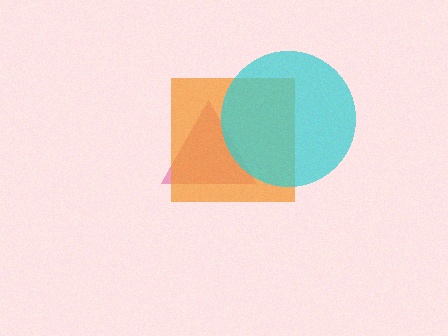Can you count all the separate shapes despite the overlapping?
Yes, there are 3 separate shapes.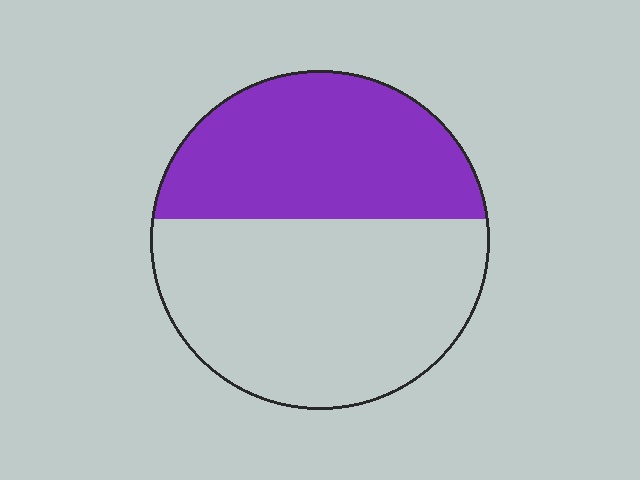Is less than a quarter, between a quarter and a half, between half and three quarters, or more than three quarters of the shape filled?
Between a quarter and a half.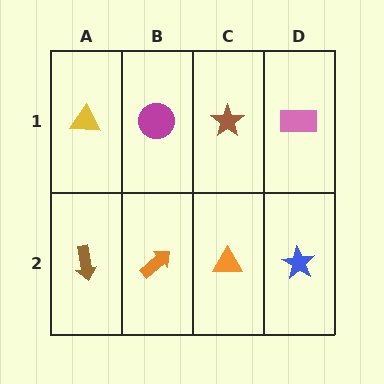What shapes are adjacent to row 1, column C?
An orange triangle (row 2, column C), a magenta circle (row 1, column B), a pink rectangle (row 1, column D).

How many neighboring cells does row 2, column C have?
3.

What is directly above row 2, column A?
A yellow triangle.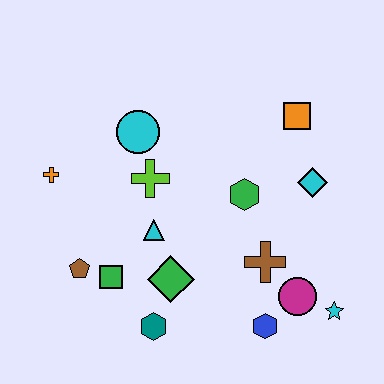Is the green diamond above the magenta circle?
Yes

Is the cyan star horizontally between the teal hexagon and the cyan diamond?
No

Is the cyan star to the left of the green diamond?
No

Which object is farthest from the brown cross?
The orange cross is farthest from the brown cross.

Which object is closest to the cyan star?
The magenta circle is closest to the cyan star.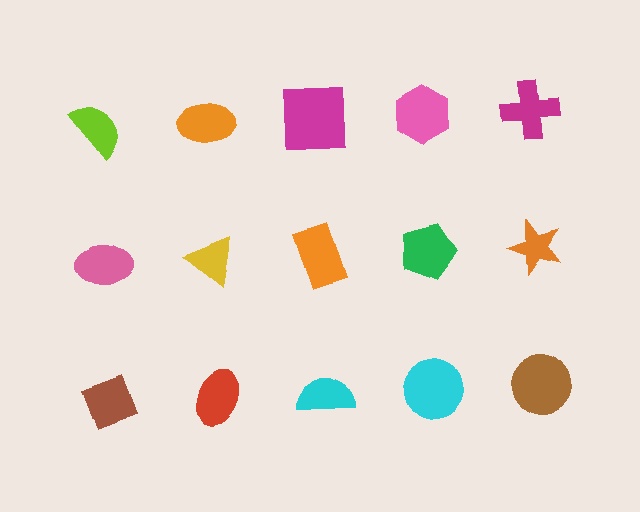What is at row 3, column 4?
A cyan circle.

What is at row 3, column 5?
A brown circle.